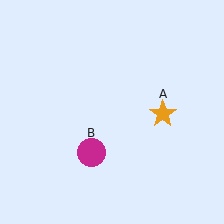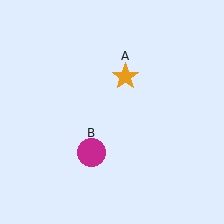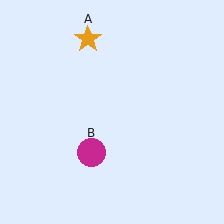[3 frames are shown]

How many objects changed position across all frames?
1 object changed position: orange star (object A).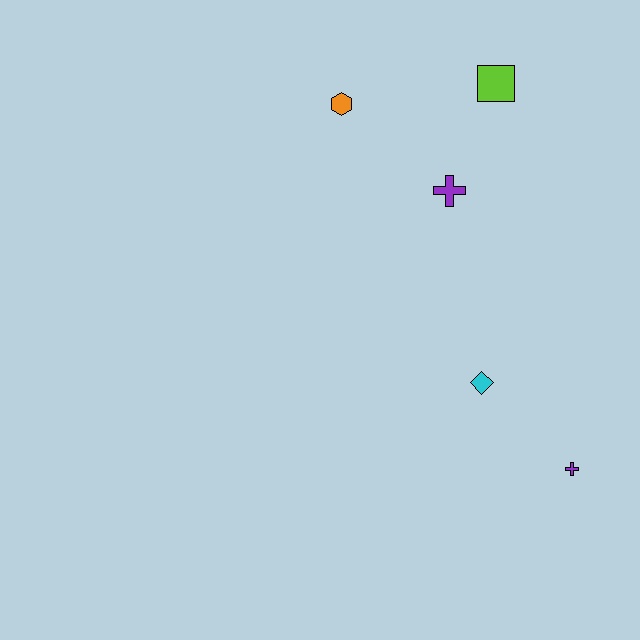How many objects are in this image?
There are 5 objects.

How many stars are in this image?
There are no stars.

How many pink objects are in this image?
There are no pink objects.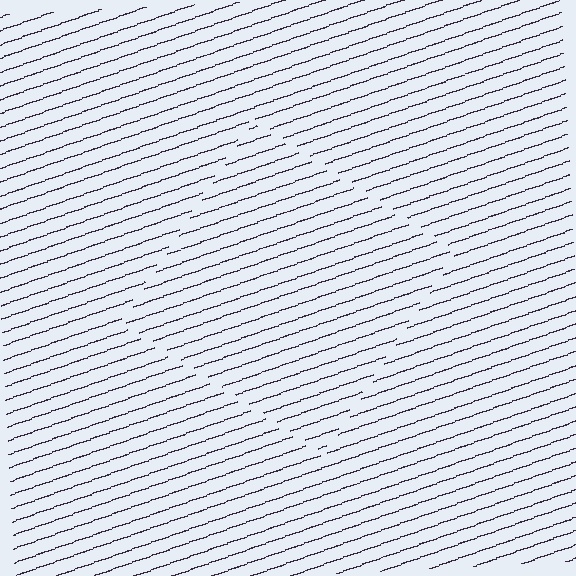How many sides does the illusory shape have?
4 sides — the line-ends trace a square.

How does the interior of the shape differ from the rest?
The interior of the shape contains the same grating, shifted by half a period — the contour is defined by the phase discontinuity where line-ends from the inner and outer gratings abut.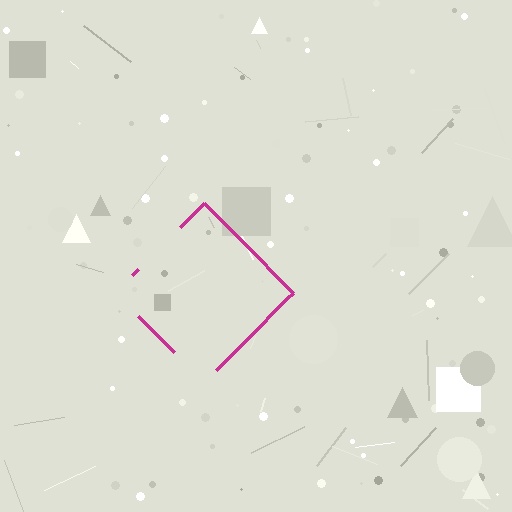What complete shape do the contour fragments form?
The contour fragments form a diamond.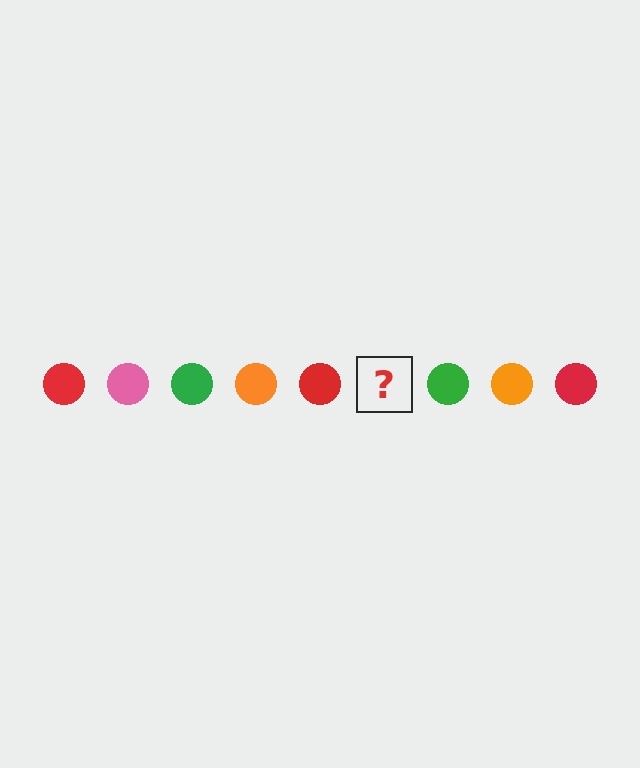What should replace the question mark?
The question mark should be replaced with a pink circle.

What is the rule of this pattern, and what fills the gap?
The rule is that the pattern cycles through red, pink, green, orange circles. The gap should be filled with a pink circle.